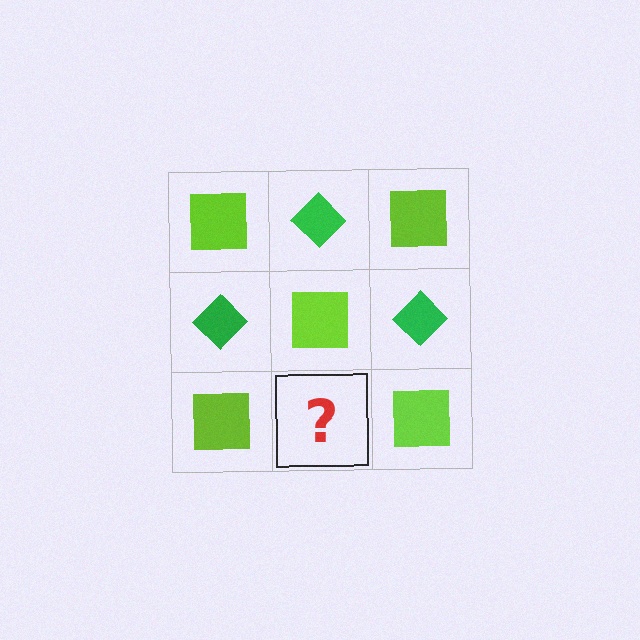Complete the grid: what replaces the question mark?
The question mark should be replaced with a green diamond.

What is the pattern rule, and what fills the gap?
The rule is that it alternates lime square and green diamond in a checkerboard pattern. The gap should be filled with a green diamond.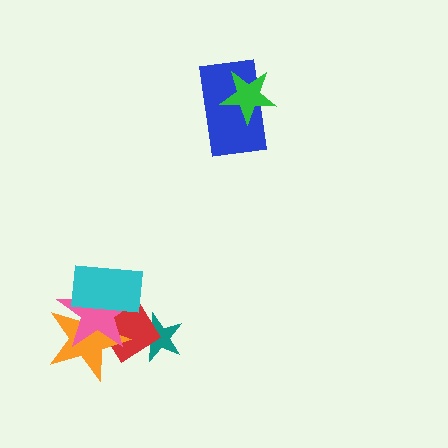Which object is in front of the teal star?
The red diamond is in front of the teal star.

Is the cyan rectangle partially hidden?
No, no other shape covers it.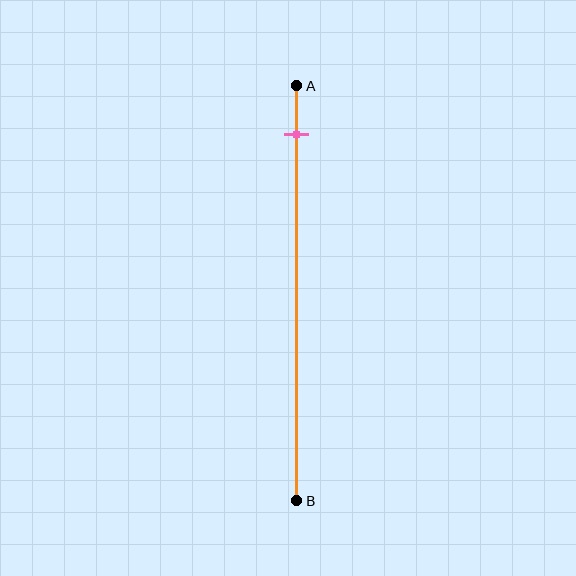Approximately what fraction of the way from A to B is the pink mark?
The pink mark is approximately 10% of the way from A to B.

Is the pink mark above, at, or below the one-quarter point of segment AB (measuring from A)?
The pink mark is above the one-quarter point of segment AB.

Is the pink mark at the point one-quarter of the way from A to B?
No, the mark is at about 10% from A, not at the 25% one-quarter point.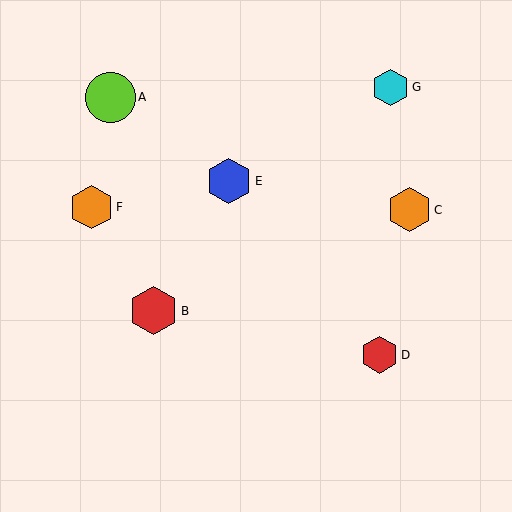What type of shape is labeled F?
Shape F is an orange hexagon.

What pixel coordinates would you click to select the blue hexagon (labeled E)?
Click at (229, 181) to select the blue hexagon E.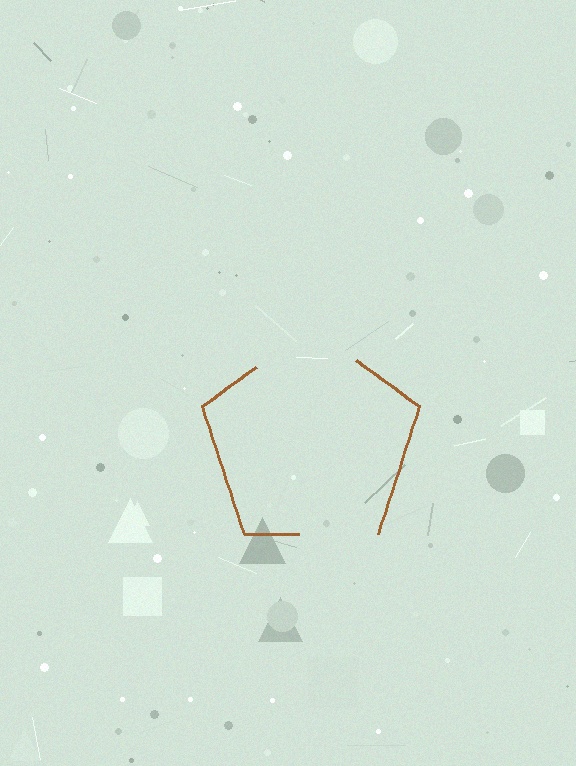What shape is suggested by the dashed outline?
The dashed outline suggests a pentagon.